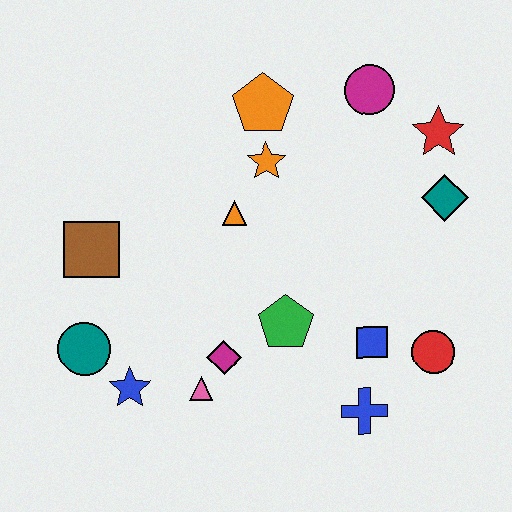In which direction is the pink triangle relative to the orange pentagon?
The pink triangle is below the orange pentagon.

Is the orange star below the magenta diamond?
No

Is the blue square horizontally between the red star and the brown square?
Yes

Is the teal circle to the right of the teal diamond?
No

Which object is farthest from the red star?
The teal circle is farthest from the red star.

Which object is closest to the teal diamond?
The red star is closest to the teal diamond.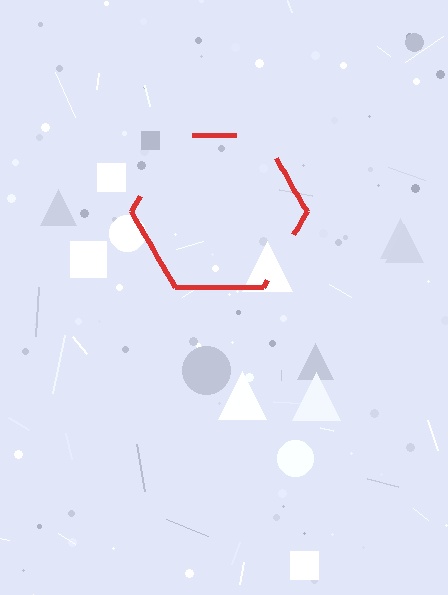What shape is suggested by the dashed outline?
The dashed outline suggests a hexagon.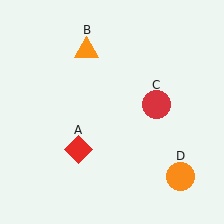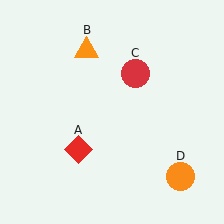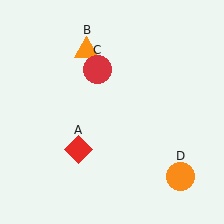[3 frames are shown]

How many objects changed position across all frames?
1 object changed position: red circle (object C).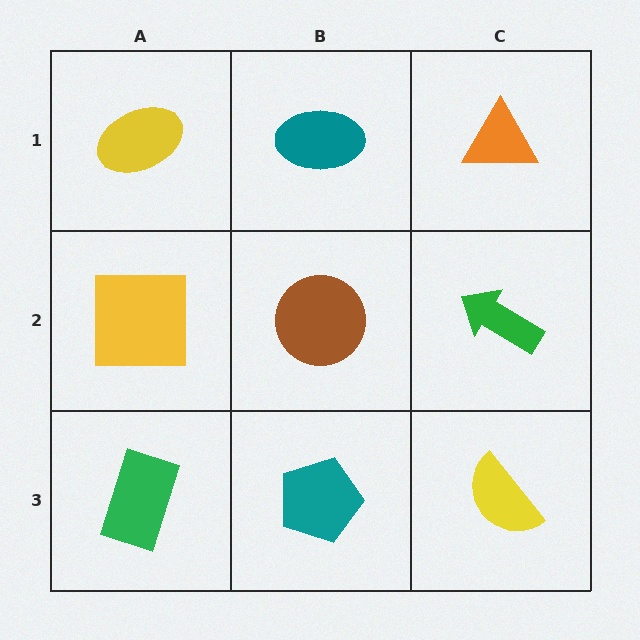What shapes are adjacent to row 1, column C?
A green arrow (row 2, column C), a teal ellipse (row 1, column B).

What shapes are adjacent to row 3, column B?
A brown circle (row 2, column B), a green rectangle (row 3, column A), a yellow semicircle (row 3, column C).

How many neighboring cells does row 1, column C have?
2.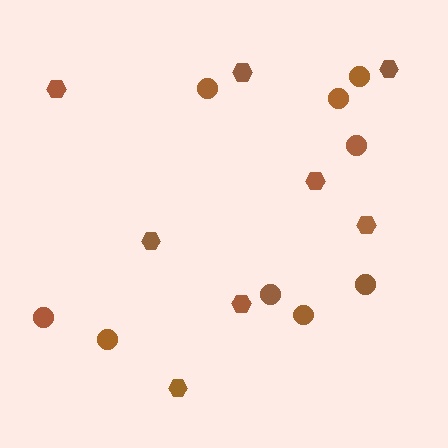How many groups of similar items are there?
There are 2 groups: one group of circles (9) and one group of hexagons (8).